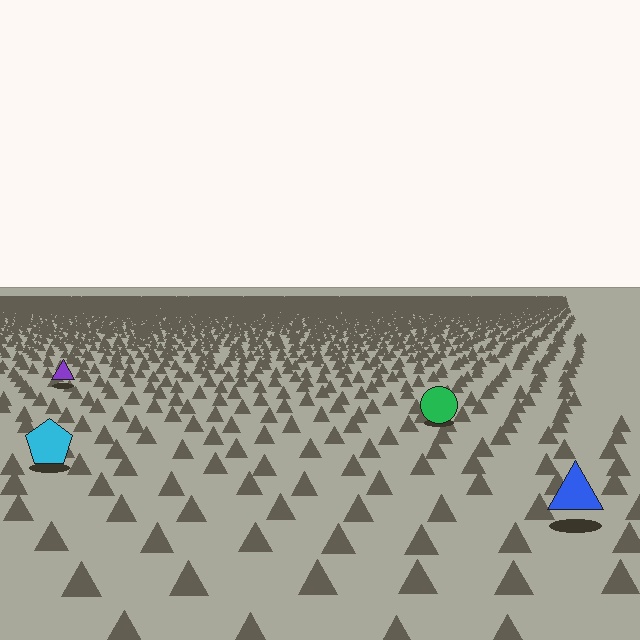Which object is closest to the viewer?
The blue triangle is closest. The texture marks near it are larger and more spread out.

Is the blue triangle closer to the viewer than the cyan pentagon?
Yes. The blue triangle is closer — you can tell from the texture gradient: the ground texture is coarser near it.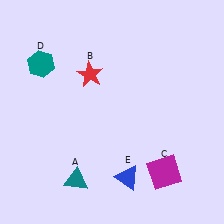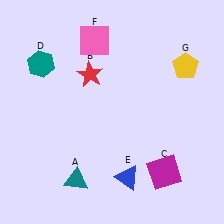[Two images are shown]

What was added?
A pink square (F), a yellow pentagon (G) were added in Image 2.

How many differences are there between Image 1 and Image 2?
There are 2 differences between the two images.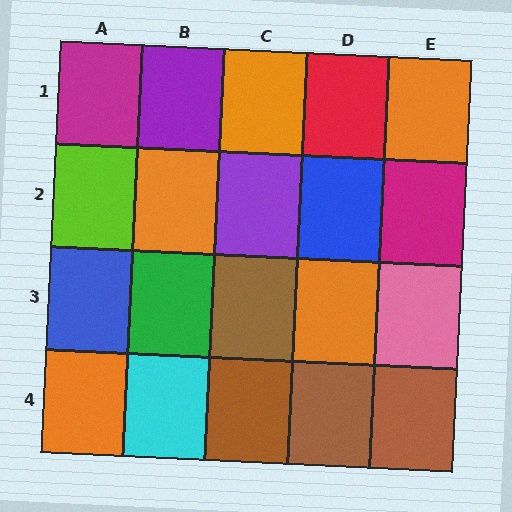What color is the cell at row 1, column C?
Orange.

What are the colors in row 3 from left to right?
Blue, green, brown, orange, pink.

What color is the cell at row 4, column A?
Orange.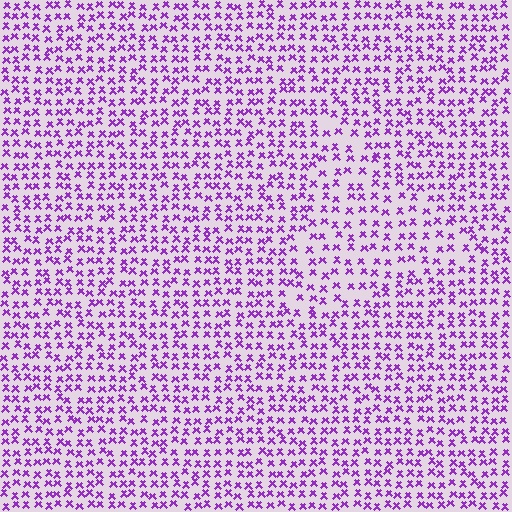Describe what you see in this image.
The image contains small purple elements arranged at two different densities. A triangle-shaped region is visible where the elements are less densely packed than the surrounding area.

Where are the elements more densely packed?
The elements are more densely packed outside the triangle boundary.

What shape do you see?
I see a triangle.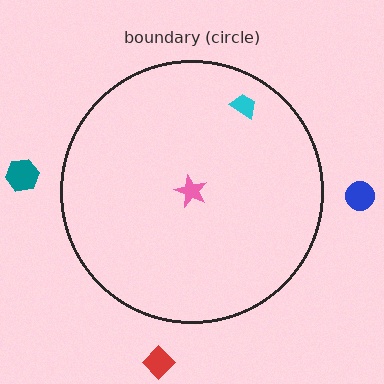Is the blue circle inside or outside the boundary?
Outside.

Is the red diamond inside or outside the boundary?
Outside.